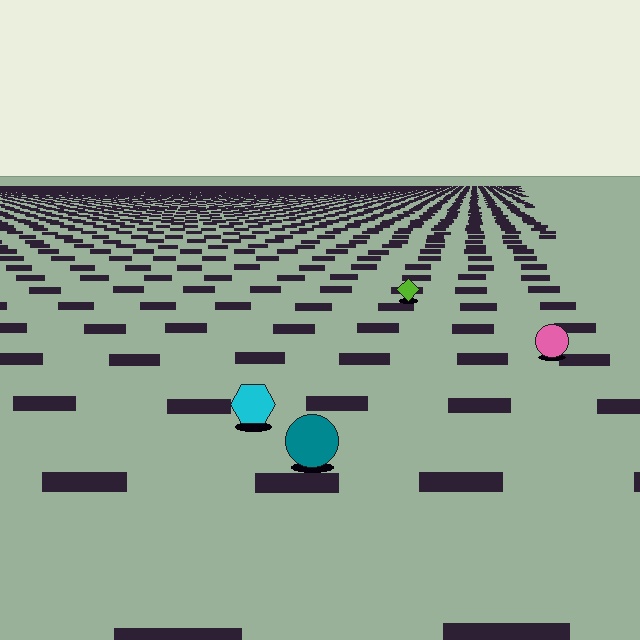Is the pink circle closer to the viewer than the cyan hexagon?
No. The cyan hexagon is closer — you can tell from the texture gradient: the ground texture is coarser near it.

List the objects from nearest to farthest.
From nearest to farthest: the teal circle, the cyan hexagon, the pink circle, the lime diamond.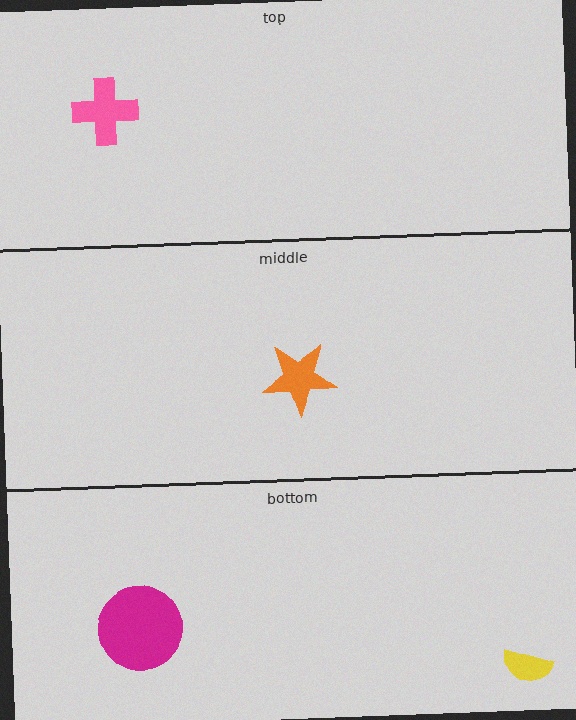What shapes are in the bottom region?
The yellow semicircle, the magenta circle.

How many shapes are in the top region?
1.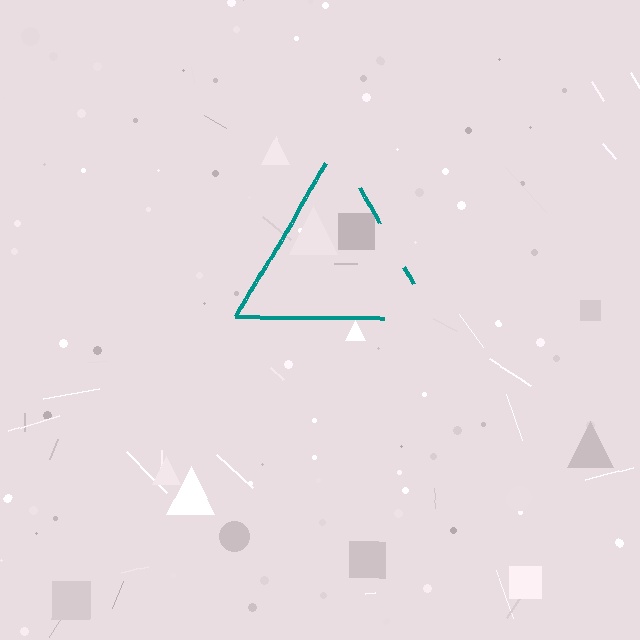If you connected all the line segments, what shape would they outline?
They would outline a triangle.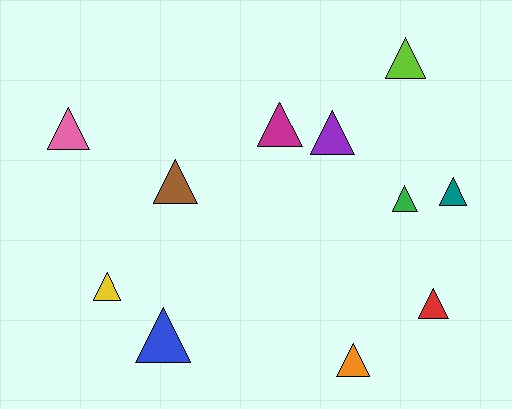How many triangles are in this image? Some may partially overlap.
There are 11 triangles.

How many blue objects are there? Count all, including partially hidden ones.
There is 1 blue object.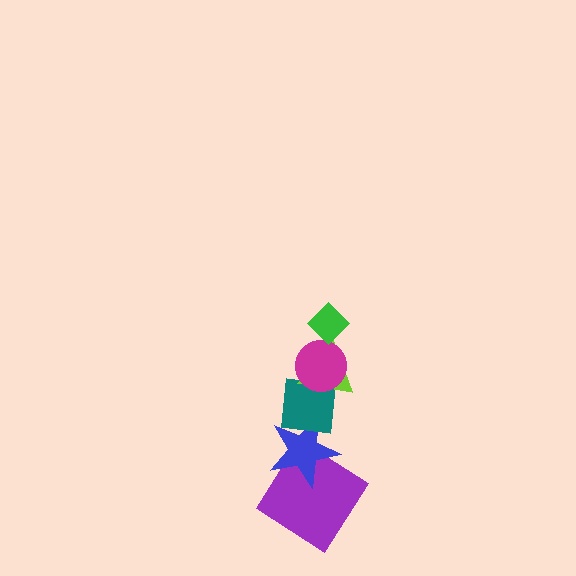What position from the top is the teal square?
The teal square is 4th from the top.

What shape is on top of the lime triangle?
The magenta circle is on top of the lime triangle.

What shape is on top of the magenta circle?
The green diamond is on top of the magenta circle.